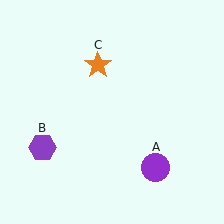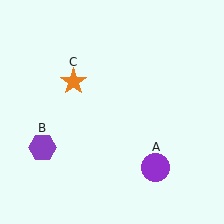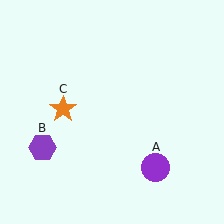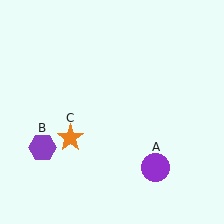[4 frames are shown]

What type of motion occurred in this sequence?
The orange star (object C) rotated counterclockwise around the center of the scene.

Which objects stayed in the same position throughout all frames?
Purple circle (object A) and purple hexagon (object B) remained stationary.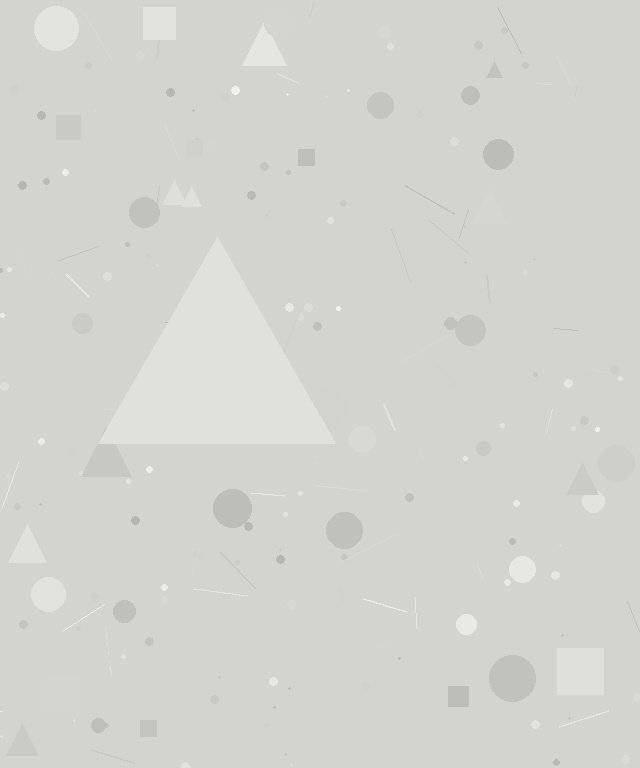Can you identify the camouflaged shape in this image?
The camouflaged shape is a triangle.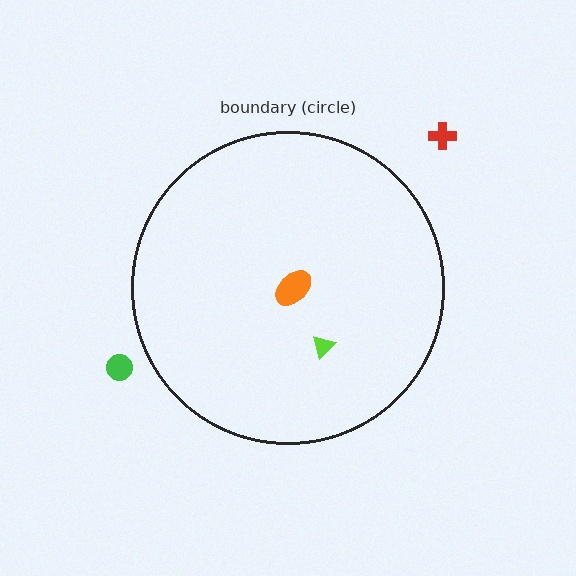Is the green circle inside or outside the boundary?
Outside.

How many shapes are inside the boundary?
2 inside, 2 outside.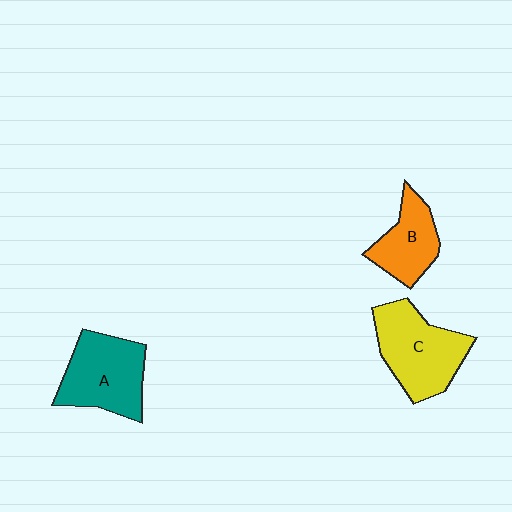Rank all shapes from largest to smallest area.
From largest to smallest: C (yellow), A (teal), B (orange).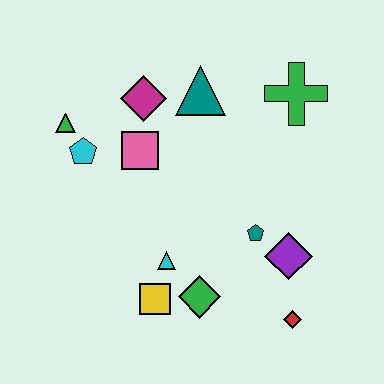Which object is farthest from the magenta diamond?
The red diamond is farthest from the magenta diamond.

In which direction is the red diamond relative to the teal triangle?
The red diamond is below the teal triangle.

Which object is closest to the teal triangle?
The magenta diamond is closest to the teal triangle.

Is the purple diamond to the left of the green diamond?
No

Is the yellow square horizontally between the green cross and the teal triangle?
No